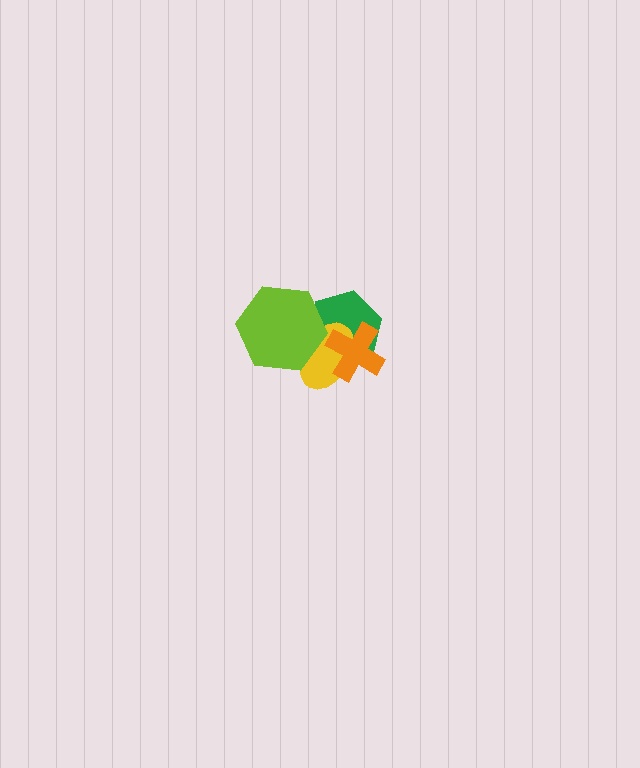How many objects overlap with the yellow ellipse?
3 objects overlap with the yellow ellipse.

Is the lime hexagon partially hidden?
No, no other shape covers it.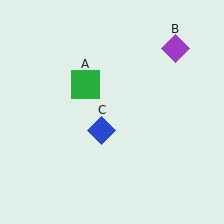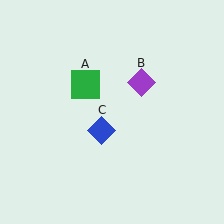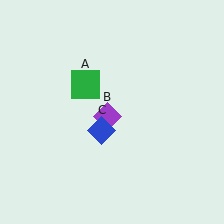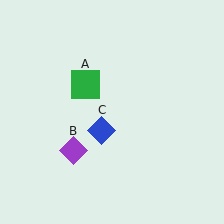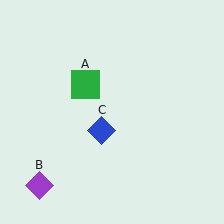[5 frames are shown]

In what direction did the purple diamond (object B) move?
The purple diamond (object B) moved down and to the left.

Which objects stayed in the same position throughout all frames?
Green square (object A) and blue diamond (object C) remained stationary.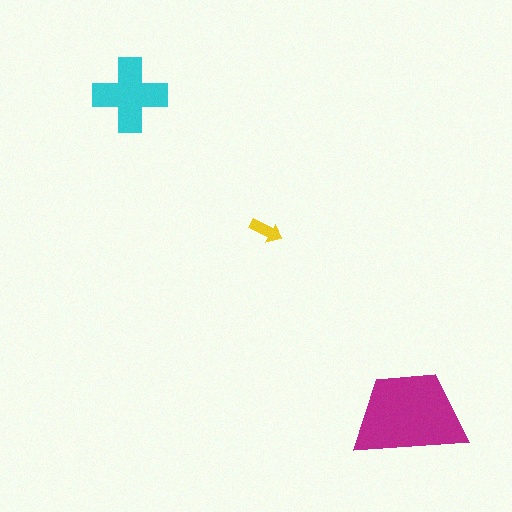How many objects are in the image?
There are 3 objects in the image.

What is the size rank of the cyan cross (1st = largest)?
2nd.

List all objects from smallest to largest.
The yellow arrow, the cyan cross, the magenta trapezoid.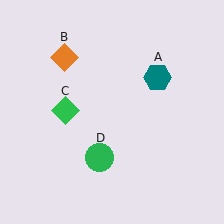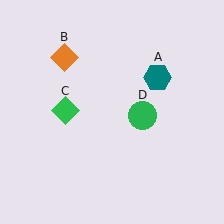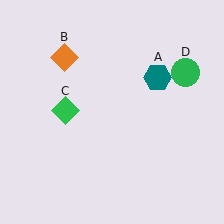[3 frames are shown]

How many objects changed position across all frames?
1 object changed position: green circle (object D).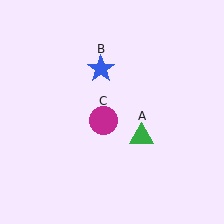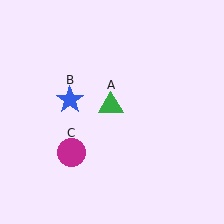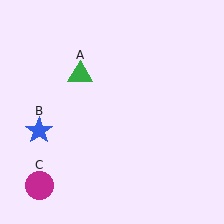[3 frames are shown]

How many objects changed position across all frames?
3 objects changed position: green triangle (object A), blue star (object B), magenta circle (object C).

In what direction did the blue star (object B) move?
The blue star (object B) moved down and to the left.